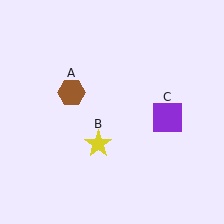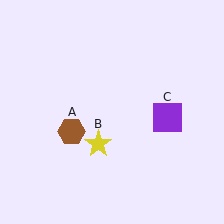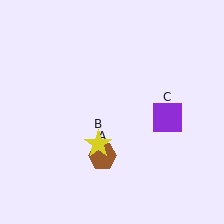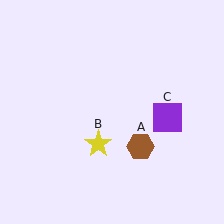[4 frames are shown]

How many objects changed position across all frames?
1 object changed position: brown hexagon (object A).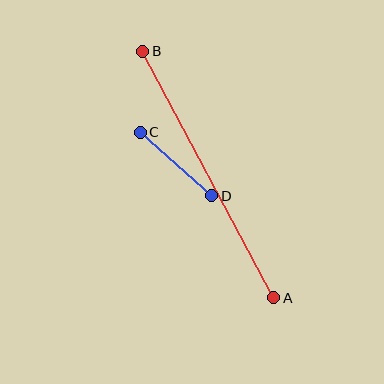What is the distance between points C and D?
The distance is approximately 95 pixels.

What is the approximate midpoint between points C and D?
The midpoint is at approximately (176, 164) pixels.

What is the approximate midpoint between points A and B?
The midpoint is at approximately (208, 175) pixels.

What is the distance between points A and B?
The distance is approximately 279 pixels.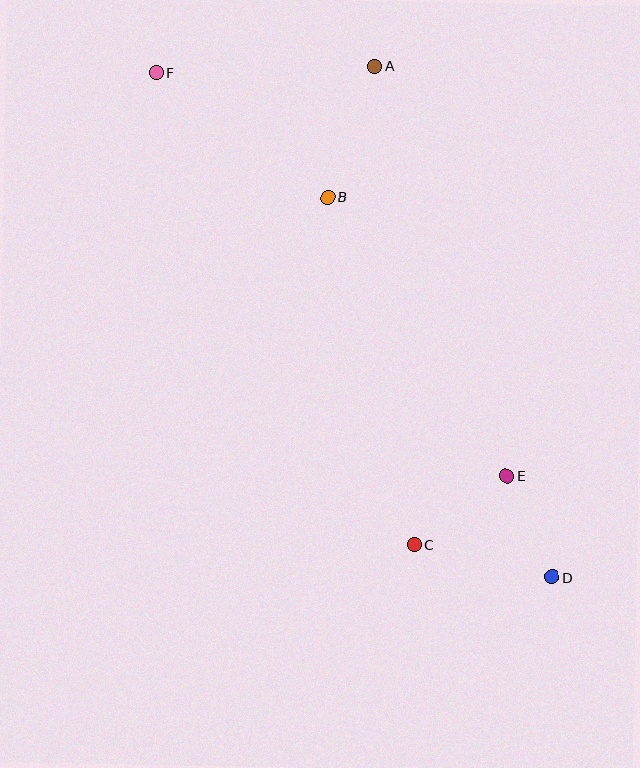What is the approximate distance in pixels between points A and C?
The distance between A and C is approximately 480 pixels.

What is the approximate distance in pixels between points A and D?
The distance between A and D is approximately 541 pixels.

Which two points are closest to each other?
Points D and E are closest to each other.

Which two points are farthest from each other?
Points D and F are farthest from each other.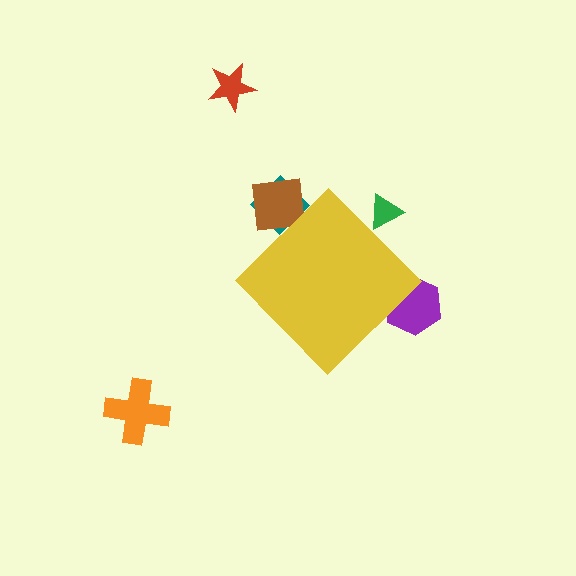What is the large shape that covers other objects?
A yellow diamond.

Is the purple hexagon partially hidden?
Yes, the purple hexagon is partially hidden behind the yellow diamond.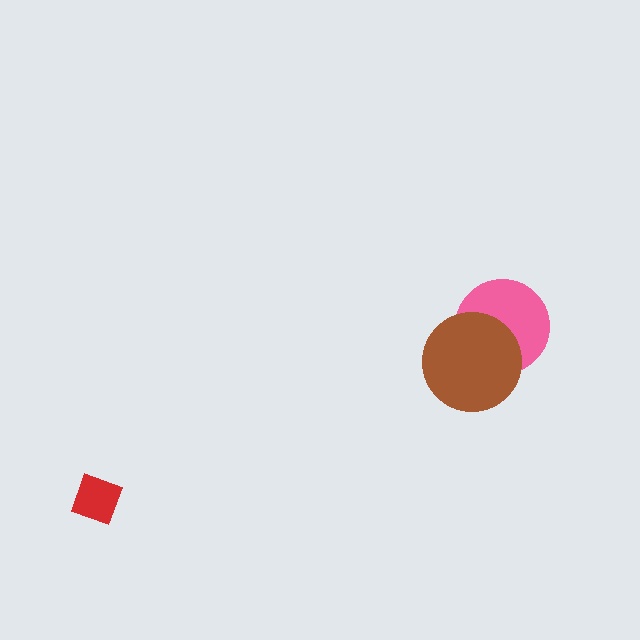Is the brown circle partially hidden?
No, no other shape covers it.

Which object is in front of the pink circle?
The brown circle is in front of the pink circle.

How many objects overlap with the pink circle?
1 object overlaps with the pink circle.